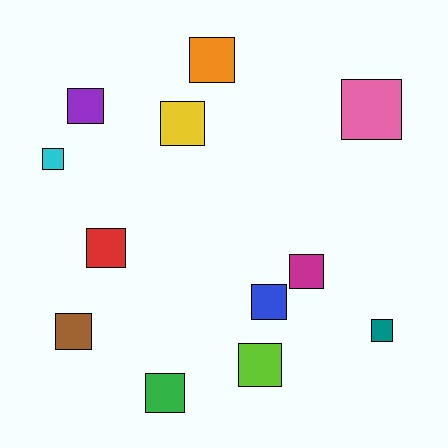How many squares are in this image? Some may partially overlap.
There are 12 squares.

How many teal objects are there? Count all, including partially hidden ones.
There is 1 teal object.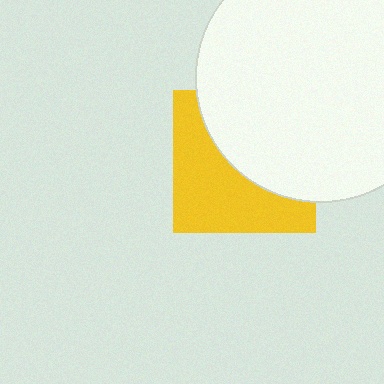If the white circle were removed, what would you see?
You would see the complete yellow square.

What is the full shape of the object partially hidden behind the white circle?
The partially hidden object is a yellow square.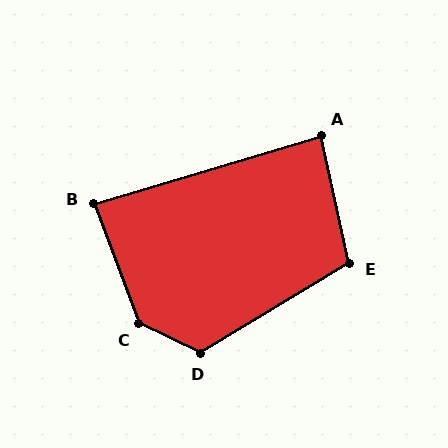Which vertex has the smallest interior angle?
A, at approximately 86 degrees.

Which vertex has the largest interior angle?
C, at approximately 136 degrees.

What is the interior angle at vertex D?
Approximately 123 degrees (obtuse).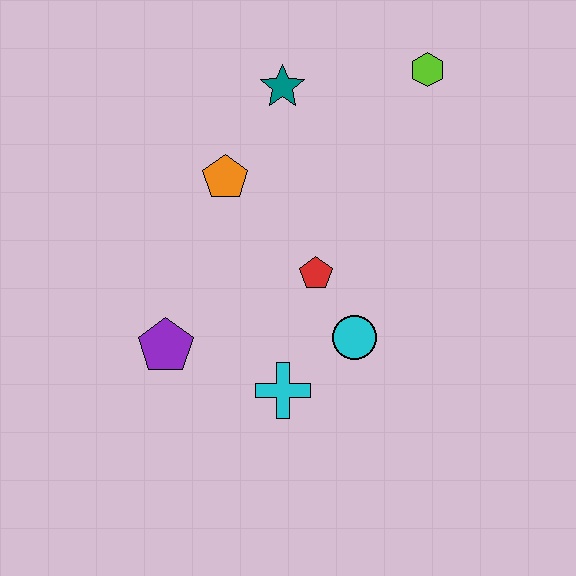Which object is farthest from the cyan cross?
The lime hexagon is farthest from the cyan cross.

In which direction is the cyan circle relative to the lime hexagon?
The cyan circle is below the lime hexagon.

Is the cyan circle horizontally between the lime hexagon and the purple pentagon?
Yes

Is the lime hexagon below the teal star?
No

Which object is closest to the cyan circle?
The red pentagon is closest to the cyan circle.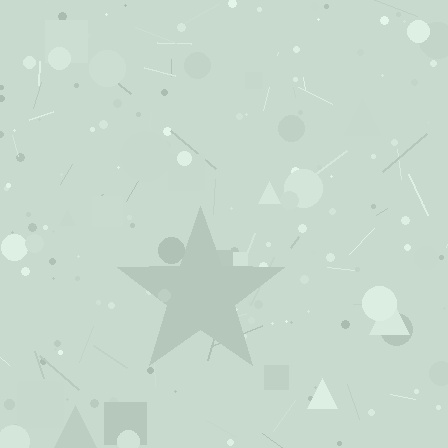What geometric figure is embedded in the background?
A star is embedded in the background.